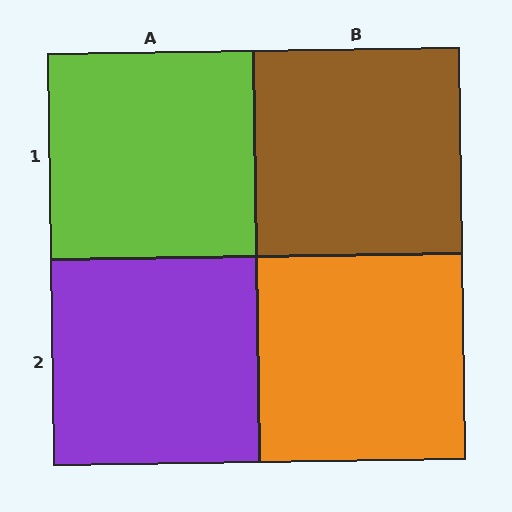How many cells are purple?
1 cell is purple.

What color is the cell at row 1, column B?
Brown.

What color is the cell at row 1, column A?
Lime.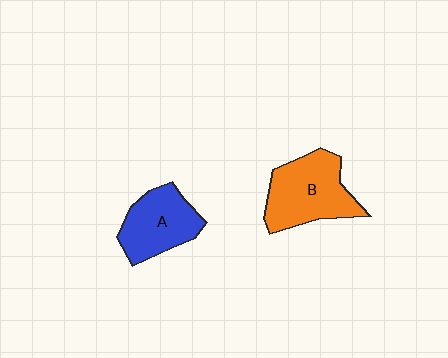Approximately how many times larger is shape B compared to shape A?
Approximately 1.2 times.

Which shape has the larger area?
Shape B (orange).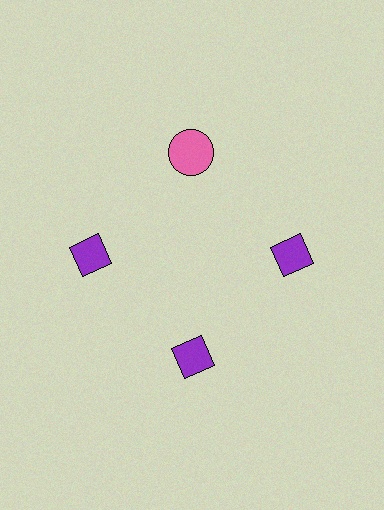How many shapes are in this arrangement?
There are 4 shapes arranged in a ring pattern.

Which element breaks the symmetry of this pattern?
The pink circle at roughly the 12 o'clock position breaks the symmetry. All other shapes are purple diamonds.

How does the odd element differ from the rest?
It differs in both color (pink instead of purple) and shape (circle instead of diamond).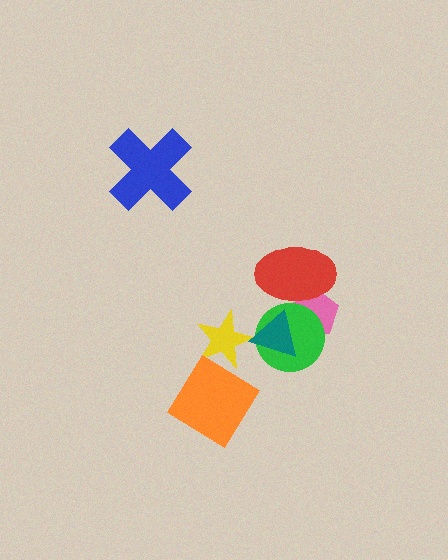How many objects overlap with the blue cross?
0 objects overlap with the blue cross.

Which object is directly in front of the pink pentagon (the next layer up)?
The red ellipse is directly in front of the pink pentagon.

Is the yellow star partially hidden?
Yes, it is partially covered by another shape.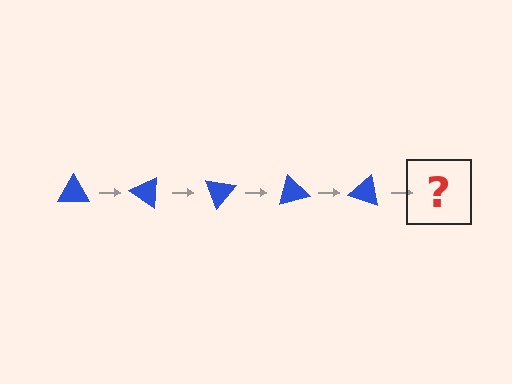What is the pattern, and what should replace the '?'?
The pattern is that the triangle rotates 35 degrees each step. The '?' should be a blue triangle rotated 175 degrees.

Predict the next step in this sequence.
The next step is a blue triangle rotated 175 degrees.